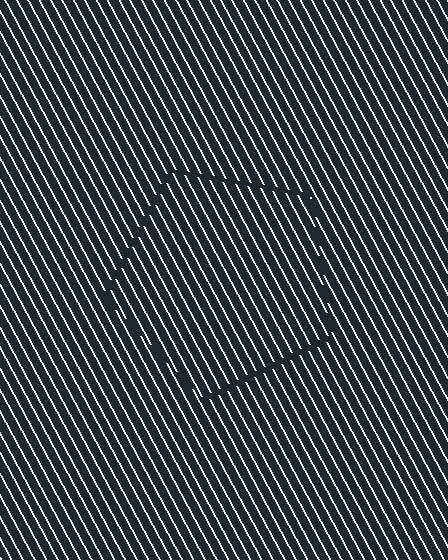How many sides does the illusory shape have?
5 sides — the line-ends trace a pentagon.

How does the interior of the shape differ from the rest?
The interior of the shape contains the same grating, shifted by half a period — the contour is defined by the phase discontinuity where line-ends from the inner and outer gratings abut.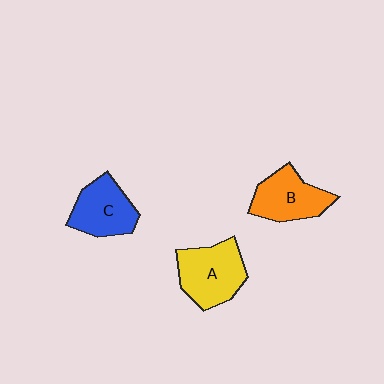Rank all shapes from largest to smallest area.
From largest to smallest: A (yellow), B (orange), C (blue).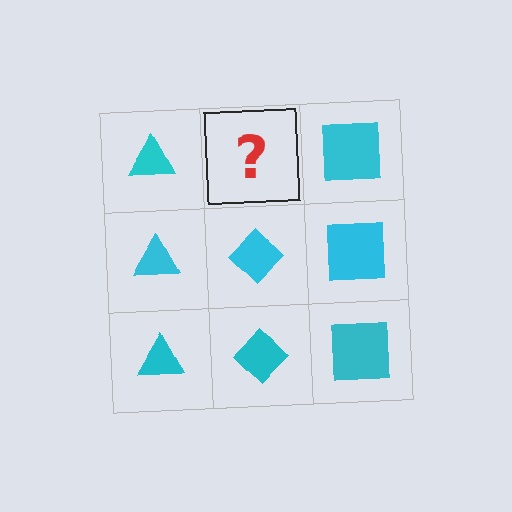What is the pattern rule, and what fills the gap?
The rule is that each column has a consistent shape. The gap should be filled with a cyan diamond.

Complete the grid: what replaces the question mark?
The question mark should be replaced with a cyan diamond.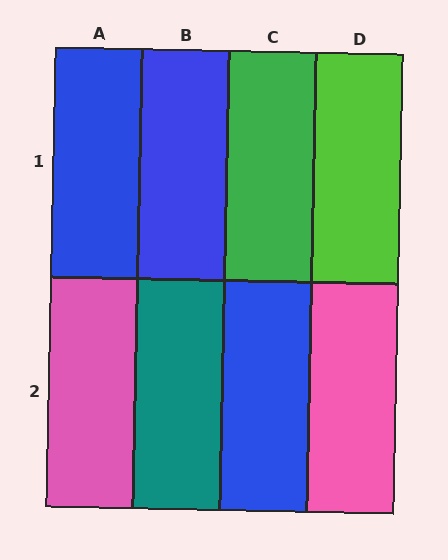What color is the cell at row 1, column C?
Green.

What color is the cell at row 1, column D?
Lime.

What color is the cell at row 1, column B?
Blue.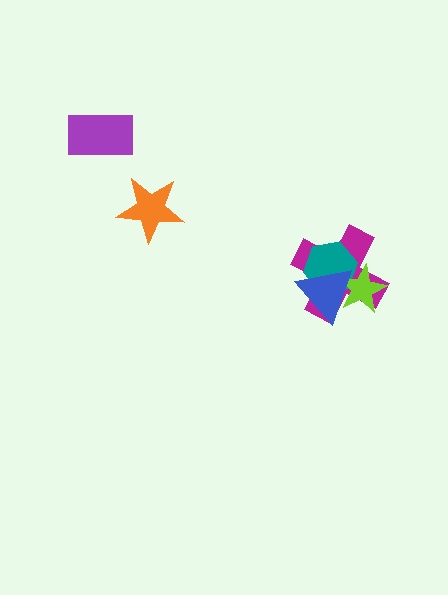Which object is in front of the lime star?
The blue triangle is in front of the lime star.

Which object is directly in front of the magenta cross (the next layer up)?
The teal hexagon is directly in front of the magenta cross.